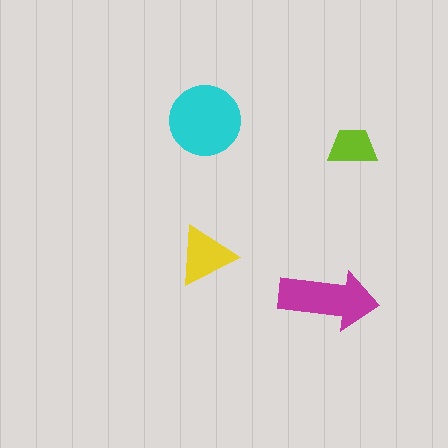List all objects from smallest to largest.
The lime trapezoid, the yellow triangle, the magenta arrow, the cyan circle.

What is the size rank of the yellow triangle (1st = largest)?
3rd.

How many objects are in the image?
There are 4 objects in the image.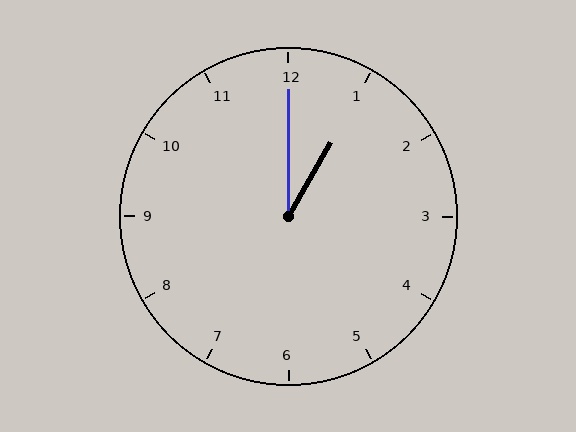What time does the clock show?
1:00.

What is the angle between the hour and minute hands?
Approximately 30 degrees.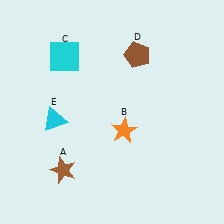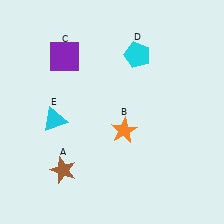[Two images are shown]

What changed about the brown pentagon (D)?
In Image 1, D is brown. In Image 2, it changed to cyan.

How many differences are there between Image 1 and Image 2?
There are 2 differences between the two images.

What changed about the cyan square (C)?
In Image 1, C is cyan. In Image 2, it changed to purple.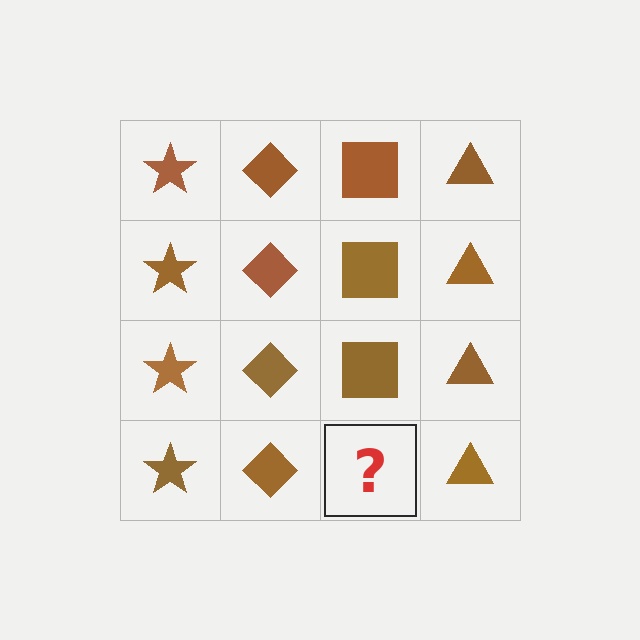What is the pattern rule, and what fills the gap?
The rule is that each column has a consistent shape. The gap should be filled with a brown square.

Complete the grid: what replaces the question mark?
The question mark should be replaced with a brown square.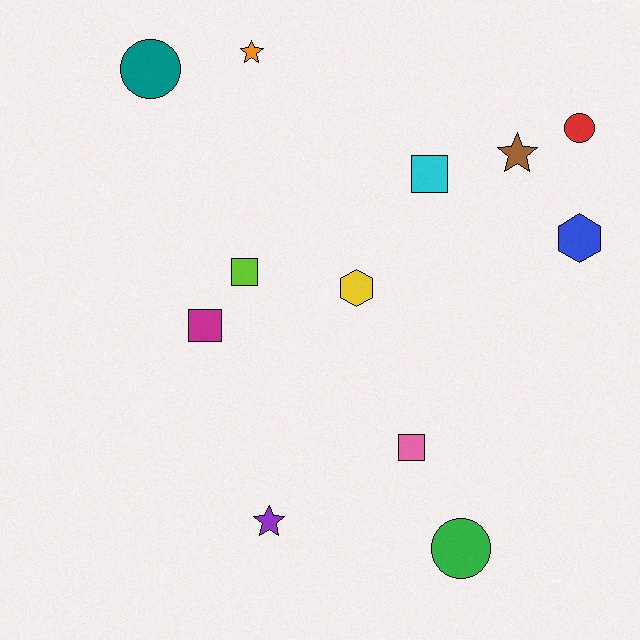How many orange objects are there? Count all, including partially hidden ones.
There is 1 orange object.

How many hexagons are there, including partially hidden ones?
There are 2 hexagons.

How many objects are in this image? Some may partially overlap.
There are 12 objects.